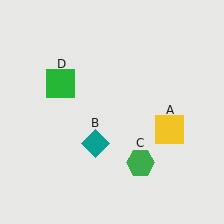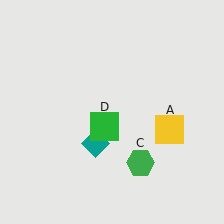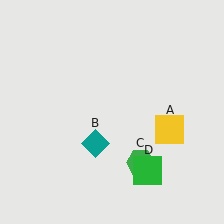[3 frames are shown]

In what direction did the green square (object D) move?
The green square (object D) moved down and to the right.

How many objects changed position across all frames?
1 object changed position: green square (object D).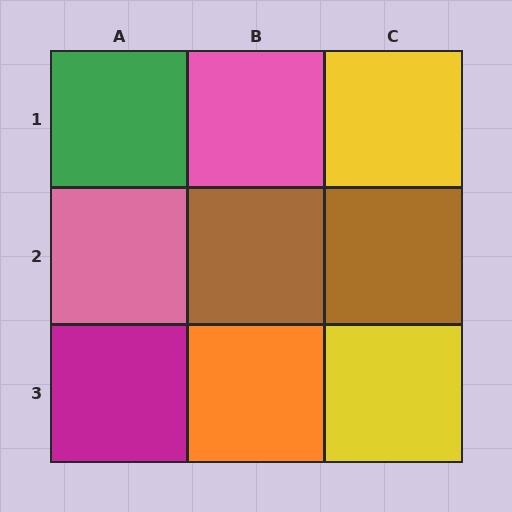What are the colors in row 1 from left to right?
Green, pink, yellow.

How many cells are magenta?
1 cell is magenta.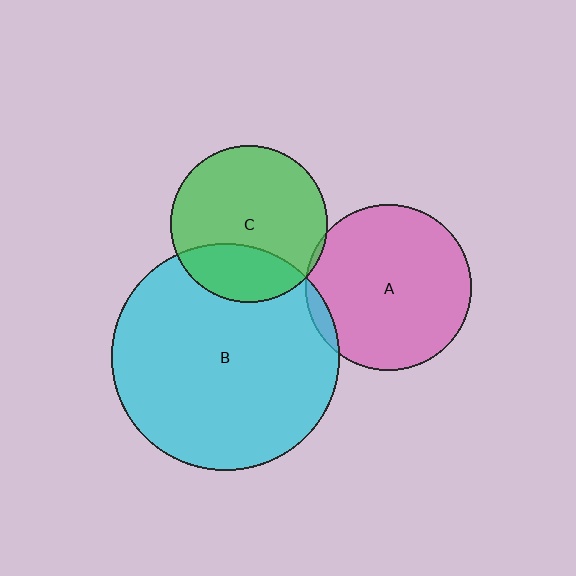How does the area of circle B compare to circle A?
Approximately 1.9 times.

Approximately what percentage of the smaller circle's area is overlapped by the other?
Approximately 25%.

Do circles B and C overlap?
Yes.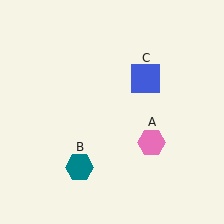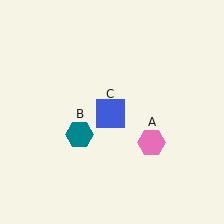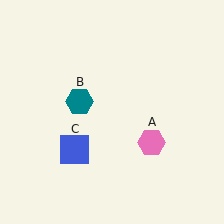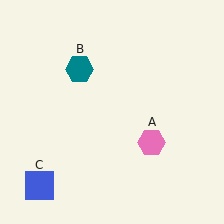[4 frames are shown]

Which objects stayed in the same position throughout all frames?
Pink hexagon (object A) remained stationary.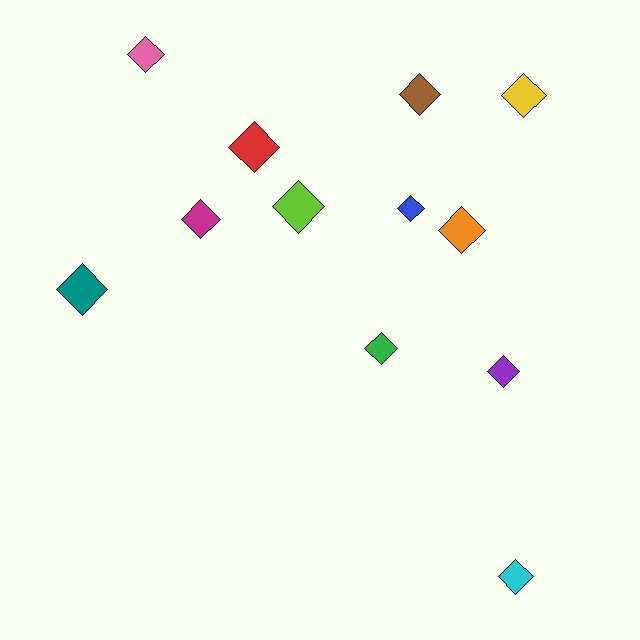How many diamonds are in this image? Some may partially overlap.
There are 12 diamonds.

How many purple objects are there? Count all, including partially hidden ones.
There is 1 purple object.